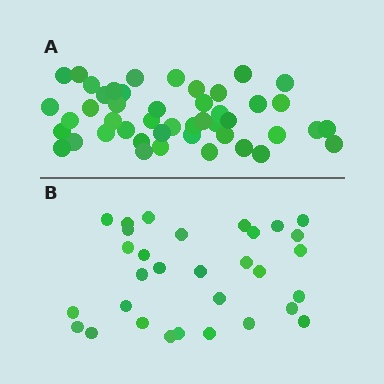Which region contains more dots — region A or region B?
Region A (the top region) has more dots.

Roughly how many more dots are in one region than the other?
Region A has approximately 15 more dots than region B.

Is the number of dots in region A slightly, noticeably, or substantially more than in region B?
Region A has substantially more. The ratio is roughly 1.5 to 1.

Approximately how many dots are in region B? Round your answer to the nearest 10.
About 30 dots. (The exact count is 31, which rounds to 30.)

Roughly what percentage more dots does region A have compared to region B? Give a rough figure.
About 50% more.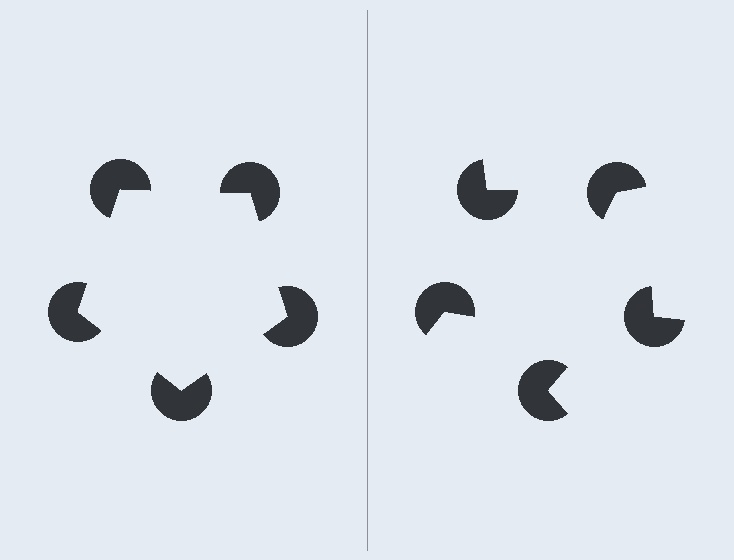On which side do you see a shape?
An illusory pentagon appears on the left side. On the right side the wedge cuts are rotated, so no coherent shape forms.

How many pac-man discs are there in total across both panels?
10 — 5 on each side.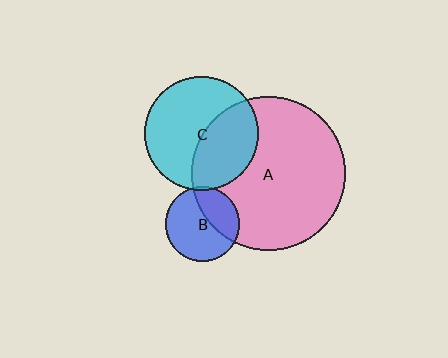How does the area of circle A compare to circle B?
Approximately 4.3 times.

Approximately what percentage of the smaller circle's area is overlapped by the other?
Approximately 40%.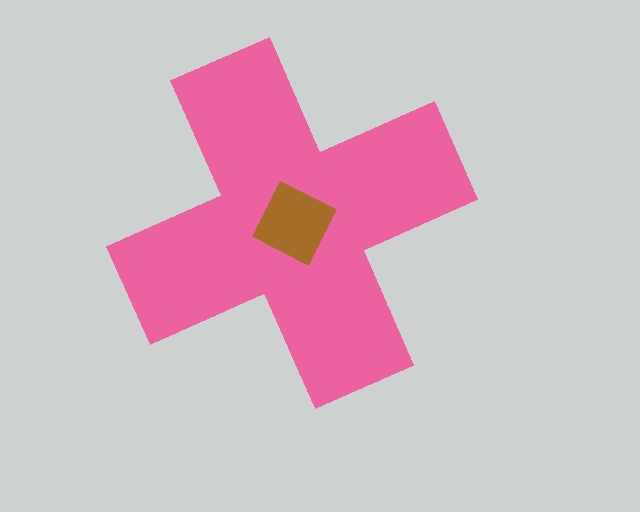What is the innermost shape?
The brown diamond.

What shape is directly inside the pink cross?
The brown diamond.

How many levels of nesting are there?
2.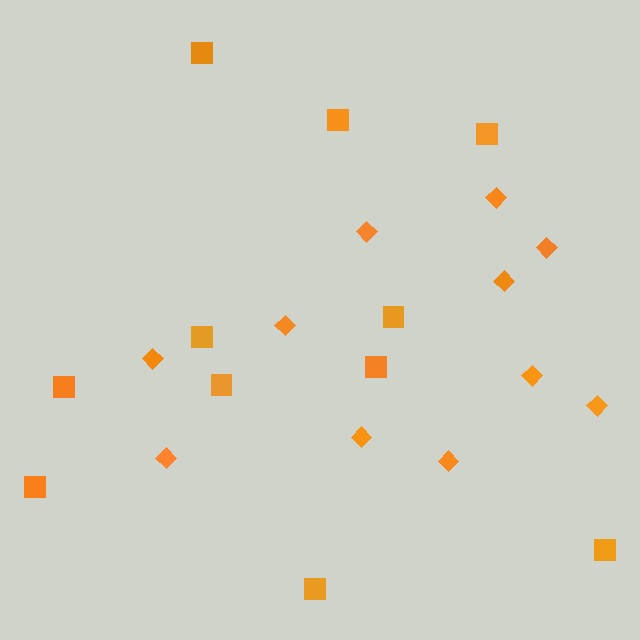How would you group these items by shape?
There are 2 groups: one group of diamonds (11) and one group of squares (11).